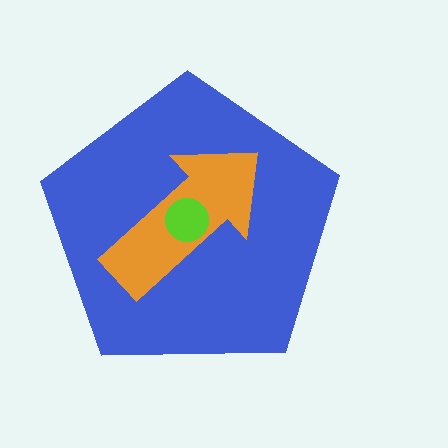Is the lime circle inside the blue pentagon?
Yes.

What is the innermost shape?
The lime circle.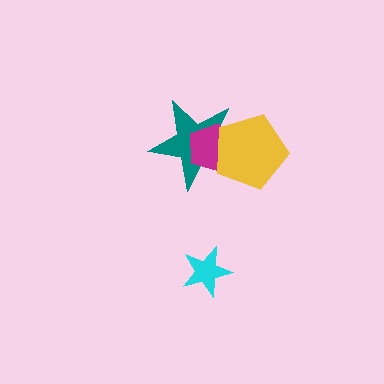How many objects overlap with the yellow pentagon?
2 objects overlap with the yellow pentagon.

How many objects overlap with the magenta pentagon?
2 objects overlap with the magenta pentagon.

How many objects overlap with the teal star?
2 objects overlap with the teal star.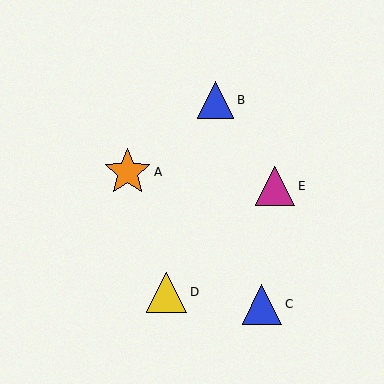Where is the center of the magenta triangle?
The center of the magenta triangle is at (275, 186).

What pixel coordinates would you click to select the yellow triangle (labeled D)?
Click at (166, 292) to select the yellow triangle D.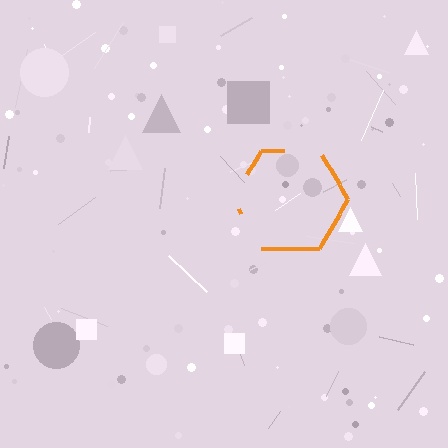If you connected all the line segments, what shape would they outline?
They would outline a hexagon.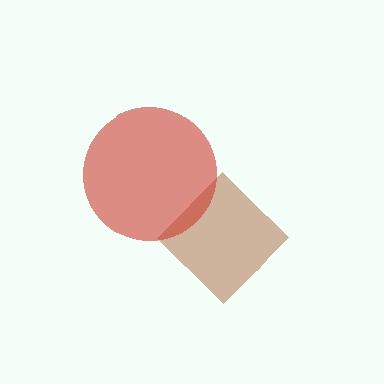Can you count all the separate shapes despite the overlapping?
Yes, there are 2 separate shapes.